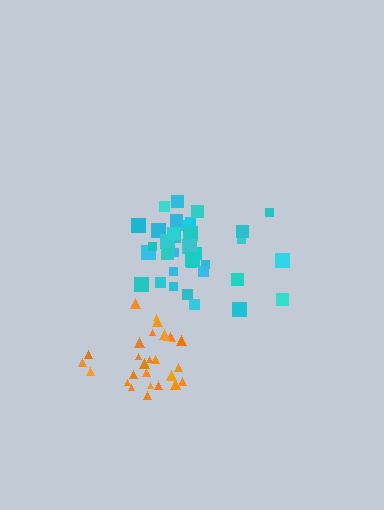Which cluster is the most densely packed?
Cyan.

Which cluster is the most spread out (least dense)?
Orange.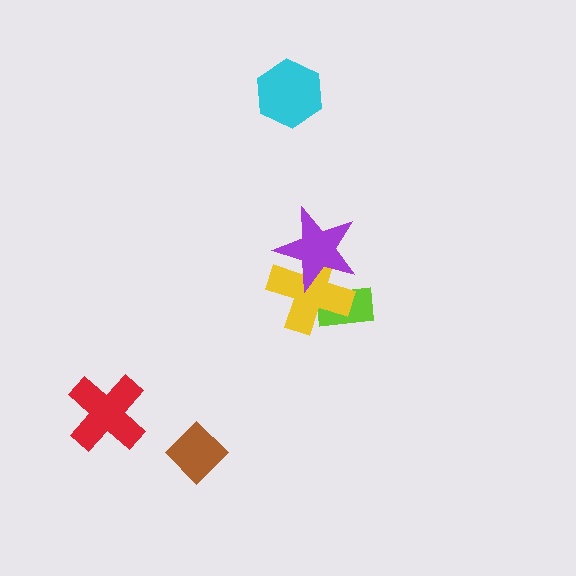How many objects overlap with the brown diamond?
0 objects overlap with the brown diamond.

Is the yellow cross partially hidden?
Yes, it is partially covered by another shape.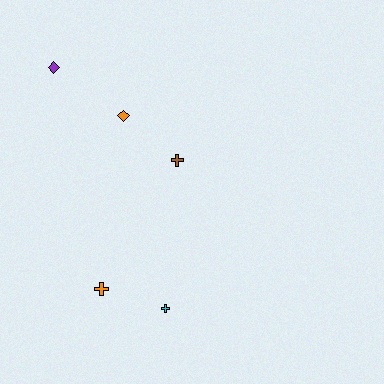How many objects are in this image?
There are 5 objects.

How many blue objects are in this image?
There are no blue objects.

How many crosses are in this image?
There are 3 crosses.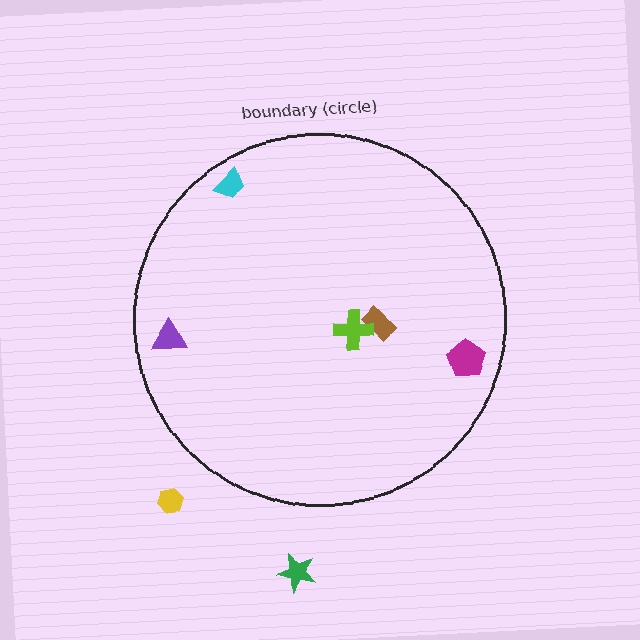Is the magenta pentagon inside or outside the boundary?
Inside.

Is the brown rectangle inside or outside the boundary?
Inside.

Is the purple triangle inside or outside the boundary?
Inside.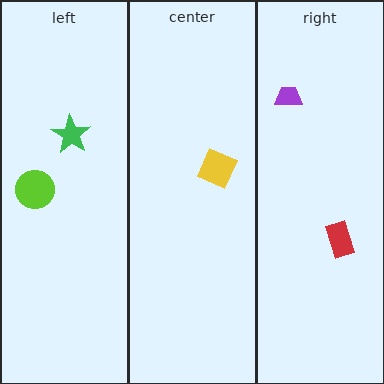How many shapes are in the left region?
2.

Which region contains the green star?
The left region.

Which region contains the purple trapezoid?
The right region.